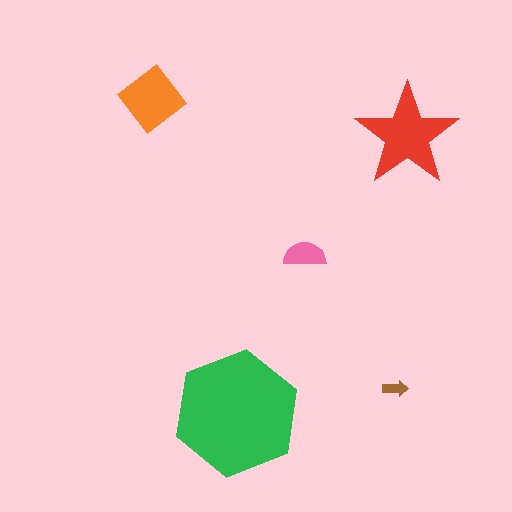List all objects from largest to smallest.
The green hexagon, the red star, the orange diamond, the pink semicircle, the brown arrow.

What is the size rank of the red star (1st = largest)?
2nd.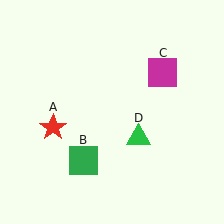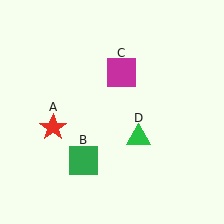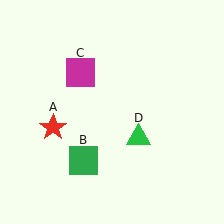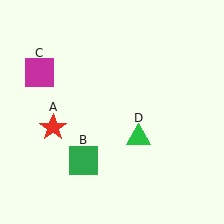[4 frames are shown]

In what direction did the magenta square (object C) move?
The magenta square (object C) moved left.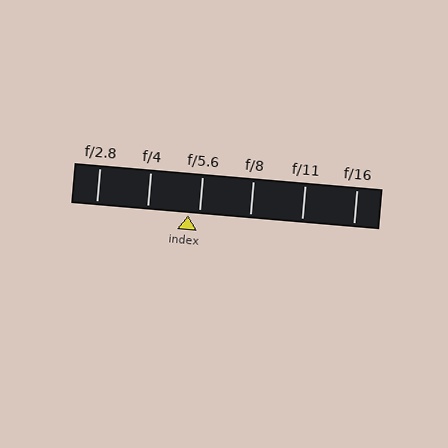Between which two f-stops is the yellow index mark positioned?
The index mark is between f/4 and f/5.6.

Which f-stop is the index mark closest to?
The index mark is closest to f/5.6.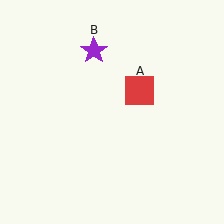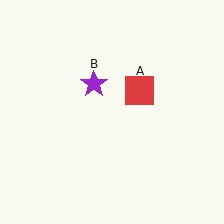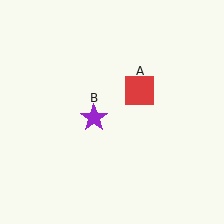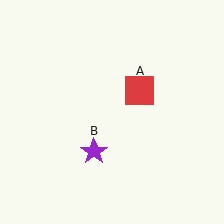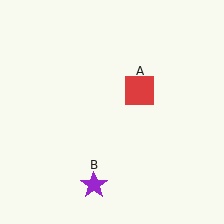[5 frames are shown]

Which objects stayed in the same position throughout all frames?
Red square (object A) remained stationary.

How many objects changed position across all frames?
1 object changed position: purple star (object B).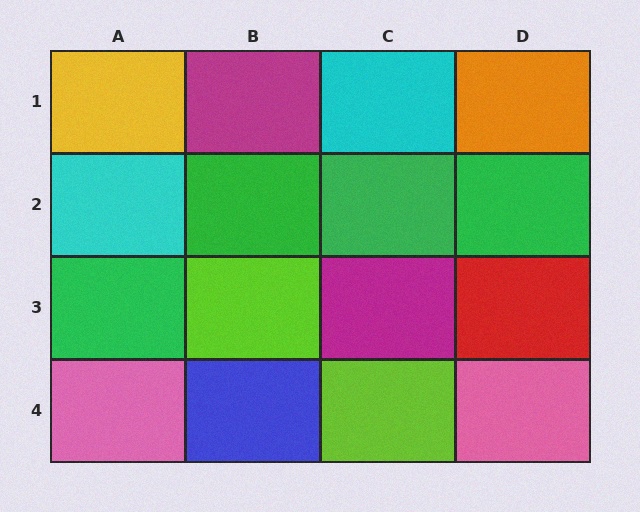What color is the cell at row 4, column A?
Pink.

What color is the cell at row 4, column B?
Blue.